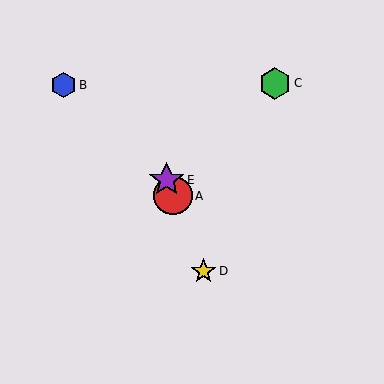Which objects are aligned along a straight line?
Objects A, D, E are aligned along a straight line.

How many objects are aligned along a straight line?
3 objects (A, D, E) are aligned along a straight line.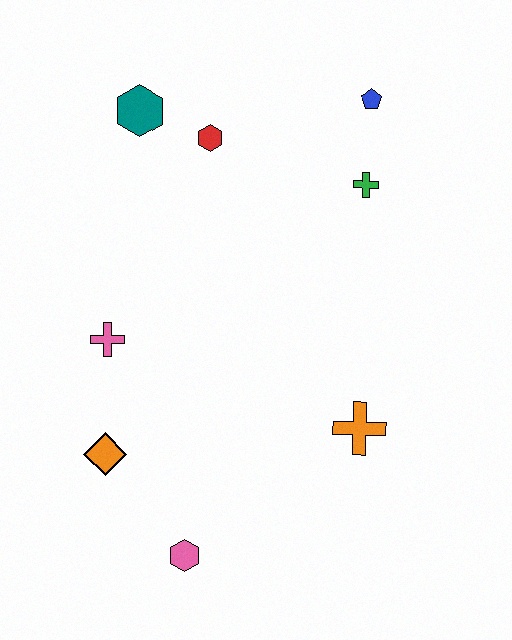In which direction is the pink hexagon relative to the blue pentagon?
The pink hexagon is below the blue pentagon.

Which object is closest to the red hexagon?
The teal hexagon is closest to the red hexagon.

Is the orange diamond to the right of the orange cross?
No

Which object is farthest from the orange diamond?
The blue pentagon is farthest from the orange diamond.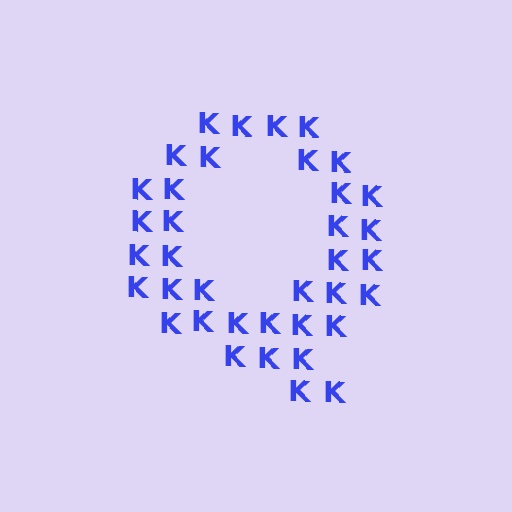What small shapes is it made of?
It is made of small letter K's.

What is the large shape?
The large shape is the letter Q.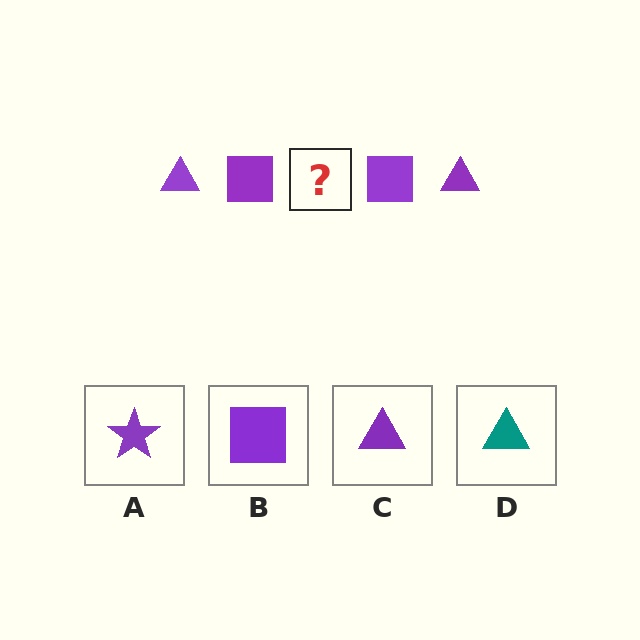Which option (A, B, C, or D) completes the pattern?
C.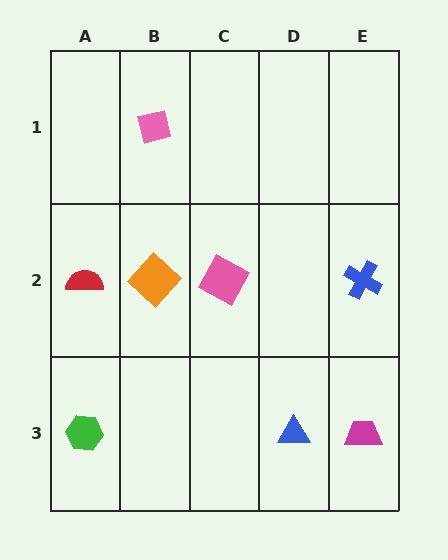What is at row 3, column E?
A magenta trapezoid.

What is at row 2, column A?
A red semicircle.